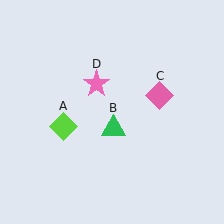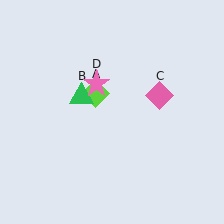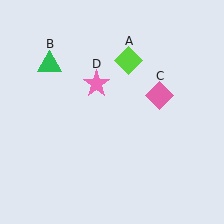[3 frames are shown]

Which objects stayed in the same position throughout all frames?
Pink diamond (object C) and pink star (object D) remained stationary.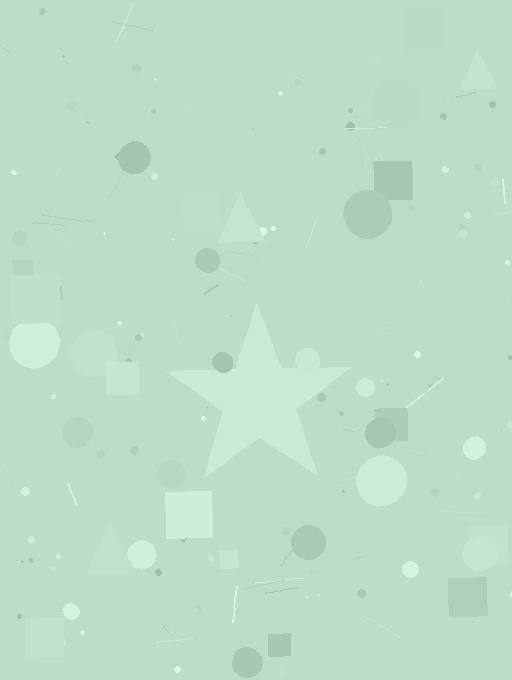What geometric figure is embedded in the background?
A star is embedded in the background.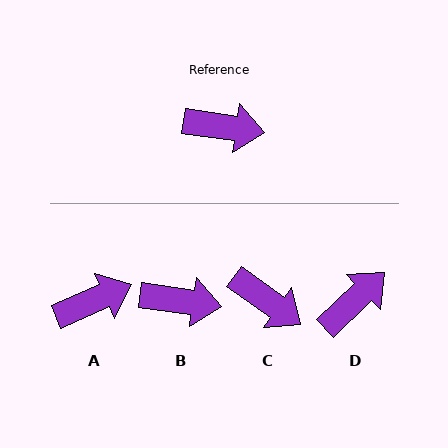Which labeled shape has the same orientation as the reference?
B.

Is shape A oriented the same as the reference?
No, it is off by about 32 degrees.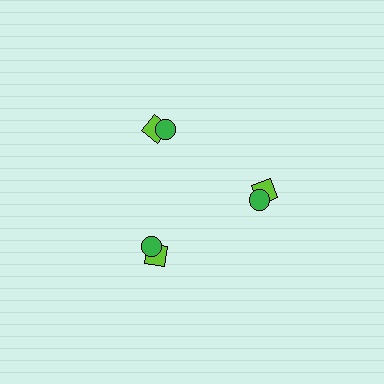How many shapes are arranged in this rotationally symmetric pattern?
There are 6 shapes, arranged in 3 groups of 2.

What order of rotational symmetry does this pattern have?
This pattern has 3-fold rotational symmetry.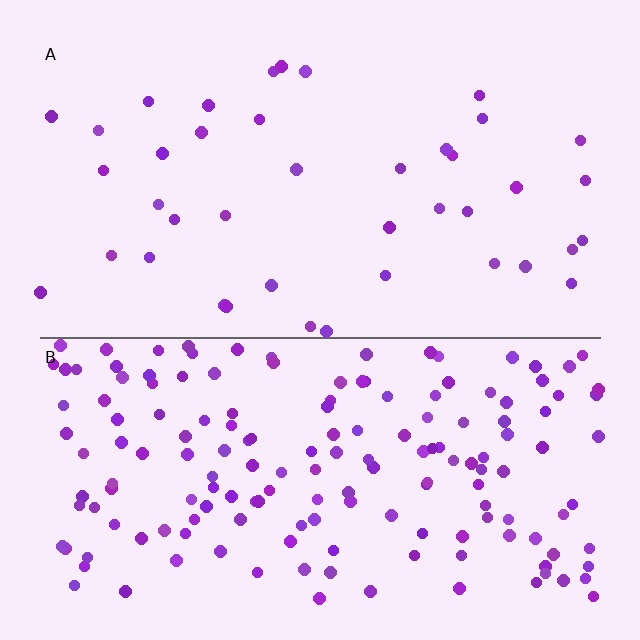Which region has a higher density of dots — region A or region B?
B (the bottom).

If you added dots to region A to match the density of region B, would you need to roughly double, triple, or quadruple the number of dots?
Approximately quadruple.